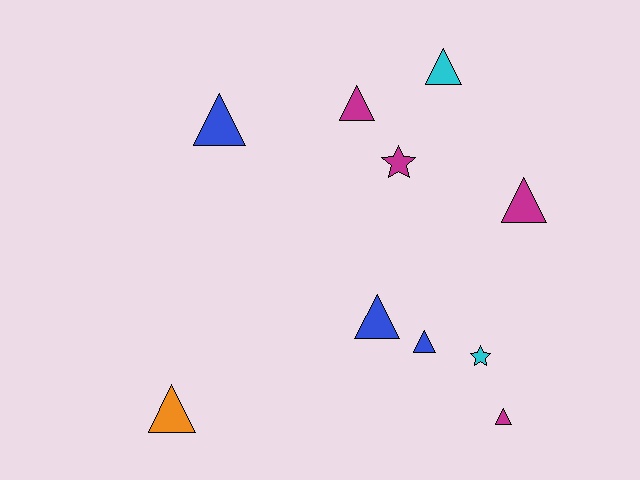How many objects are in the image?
There are 10 objects.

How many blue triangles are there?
There are 3 blue triangles.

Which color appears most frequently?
Magenta, with 4 objects.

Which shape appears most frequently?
Triangle, with 8 objects.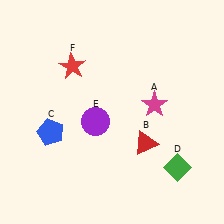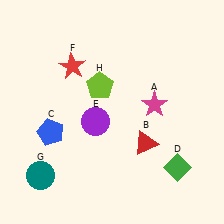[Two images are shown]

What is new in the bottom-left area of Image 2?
A teal circle (G) was added in the bottom-left area of Image 2.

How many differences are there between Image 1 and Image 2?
There are 2 differences between the two images.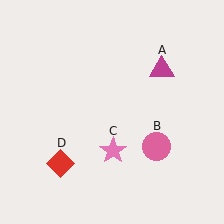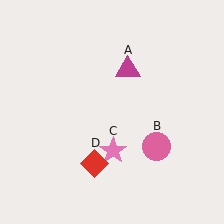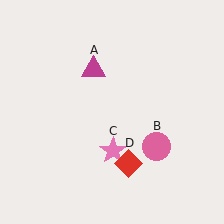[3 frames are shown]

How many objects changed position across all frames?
2 objects changed position: magenta triangle (object A), red diamond (object D).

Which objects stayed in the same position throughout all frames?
Pink circle (object B) and pink star (object C) remained stationary.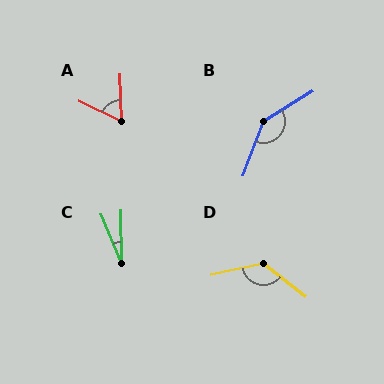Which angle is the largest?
B, at approximately 143 degrees.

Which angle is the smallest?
C, at approximately 21 degrees.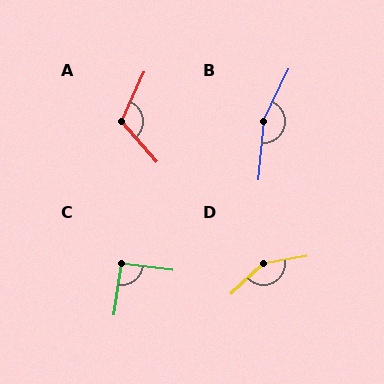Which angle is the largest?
B, at approximately 159 degrees.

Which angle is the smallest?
C, at approximately 91 degrees.